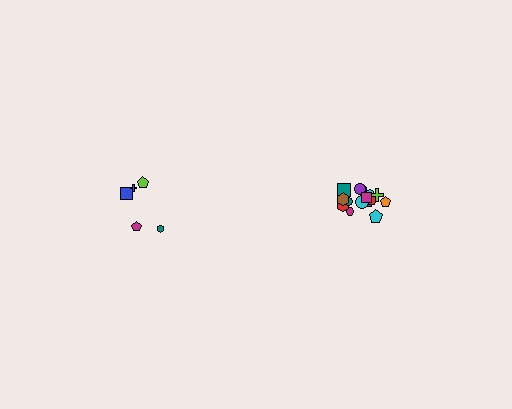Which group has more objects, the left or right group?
The right group.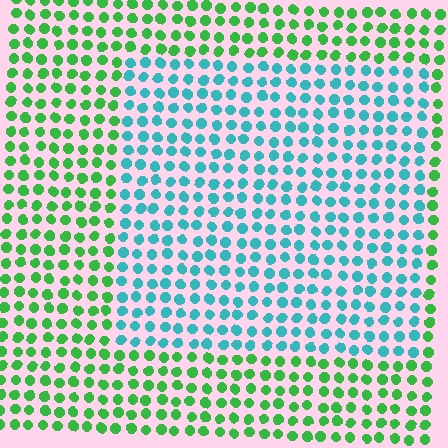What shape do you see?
I see a rectangle.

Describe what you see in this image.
The image is filled with small green elements in a uniform arrangement. A rectangle-shaped region is visible where the elements are tinted to a slightly different hue, forming a subtle color boundary.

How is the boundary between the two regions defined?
The boundary is defined purely by a slight shift in hue (about 56 degrees). Spacing, size, and orientation are identical on both sides.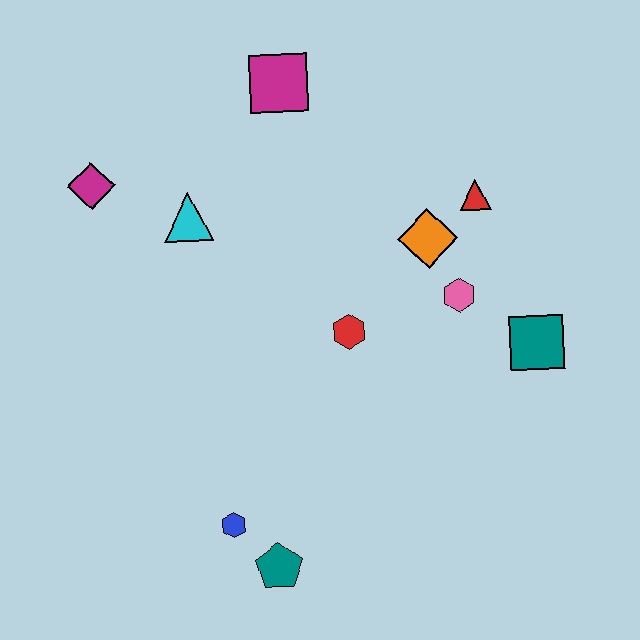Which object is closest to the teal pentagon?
The blue hexagon is closest to the teal pentagon.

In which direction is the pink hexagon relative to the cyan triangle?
The pink hexagon is to the right of the cyan triangle.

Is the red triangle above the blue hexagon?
Yes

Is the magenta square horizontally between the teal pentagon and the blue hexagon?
No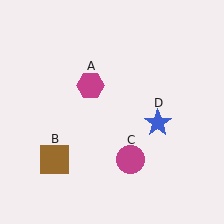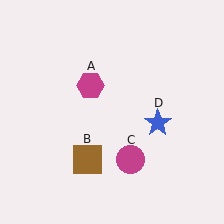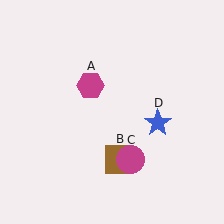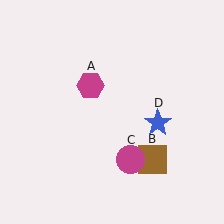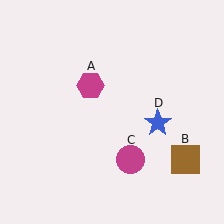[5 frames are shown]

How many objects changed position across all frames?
1 object changed position: brown square (object B).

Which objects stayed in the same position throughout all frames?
Magenta hexagon (object A) and magenta circle (object C) and blue star (object D) remained stationary.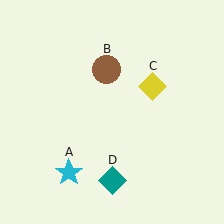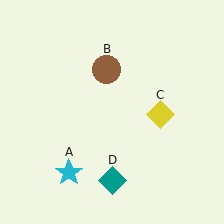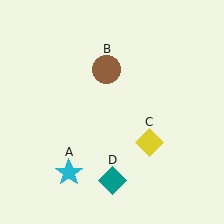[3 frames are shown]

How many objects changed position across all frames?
1 object changed position: yellow diamond (object C).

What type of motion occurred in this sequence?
The yellow diamond (object C) rotated clockwise around the center of the scene.